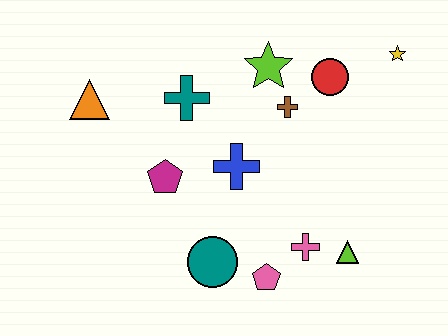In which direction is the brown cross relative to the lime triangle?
The brown cross is above the lime triangle.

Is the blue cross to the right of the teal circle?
Yes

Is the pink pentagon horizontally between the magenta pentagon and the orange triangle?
No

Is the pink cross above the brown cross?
No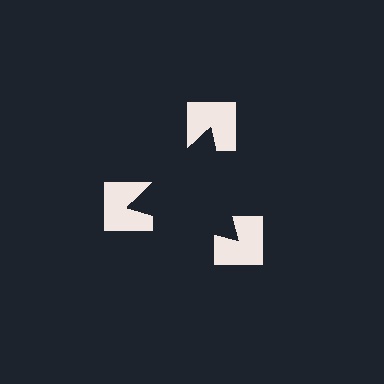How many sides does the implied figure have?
3 sides.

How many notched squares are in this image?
There are 3 — one at each vertex of the illusory triangle.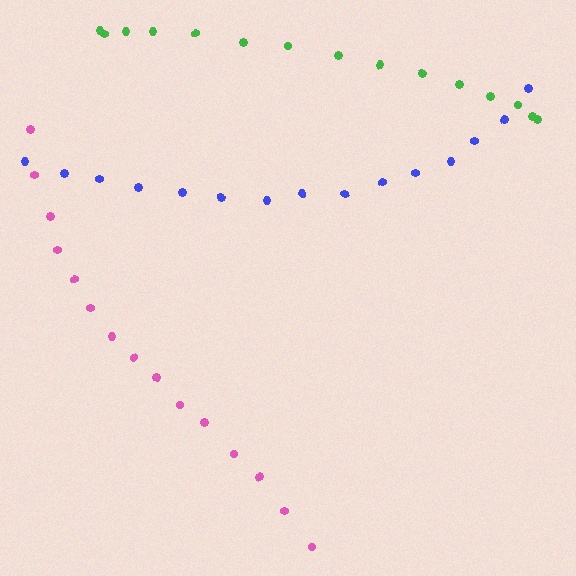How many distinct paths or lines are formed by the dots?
There are 3 distinct paths.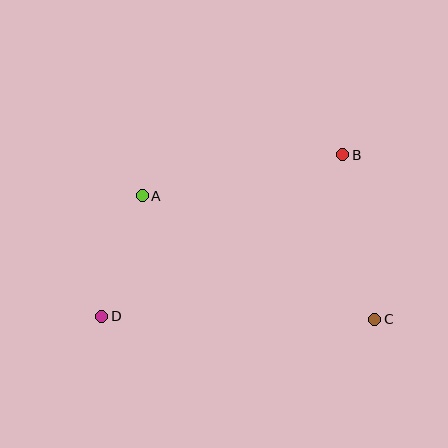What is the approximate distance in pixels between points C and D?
The distance between C and D is approximately 273 pixels.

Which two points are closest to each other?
Points A and D are closest to each other.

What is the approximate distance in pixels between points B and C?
The distance between B and C is approximately 168 pixels.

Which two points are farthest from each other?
Points B and D are farthest from each other.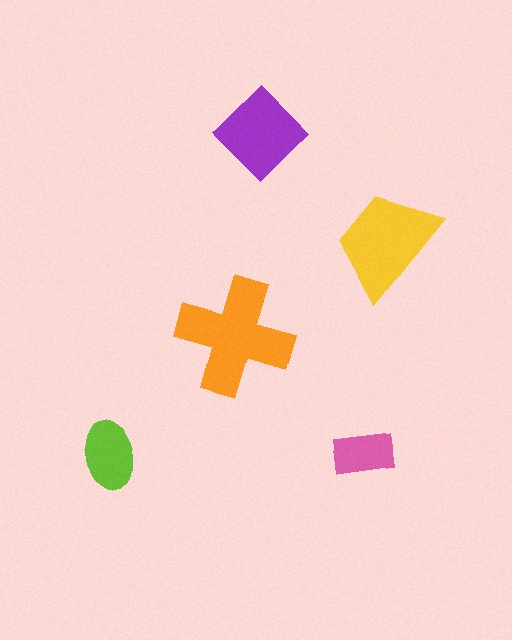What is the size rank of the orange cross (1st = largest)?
1st.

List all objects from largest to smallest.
The orange cross, the yellow trapezoid, the purple diamond, the lime ellipse, the pink rectangle.